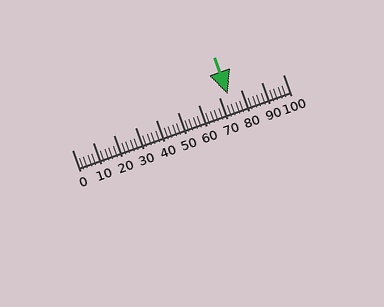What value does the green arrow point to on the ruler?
The green arrow points to approximately 74.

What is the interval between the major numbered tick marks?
The major tick marks are spaced 10 units apart.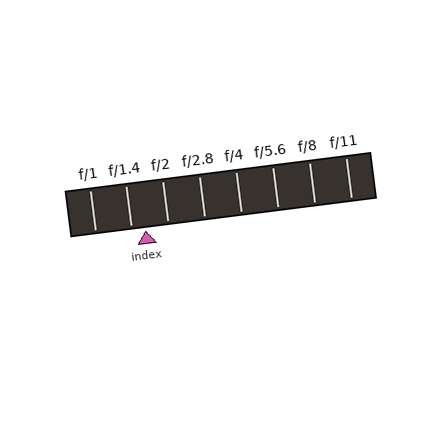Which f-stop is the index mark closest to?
The index mark is closest to f/1.4.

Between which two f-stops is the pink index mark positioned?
The index mark is between f/1.4 and f/2.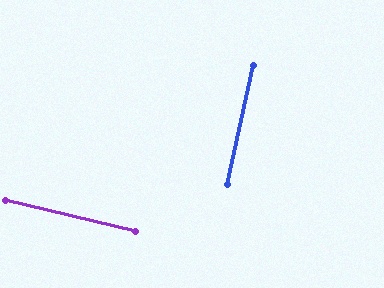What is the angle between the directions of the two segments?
Approximately 89 degrees.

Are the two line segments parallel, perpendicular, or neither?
Perpendicular — they meet at approximately 89°.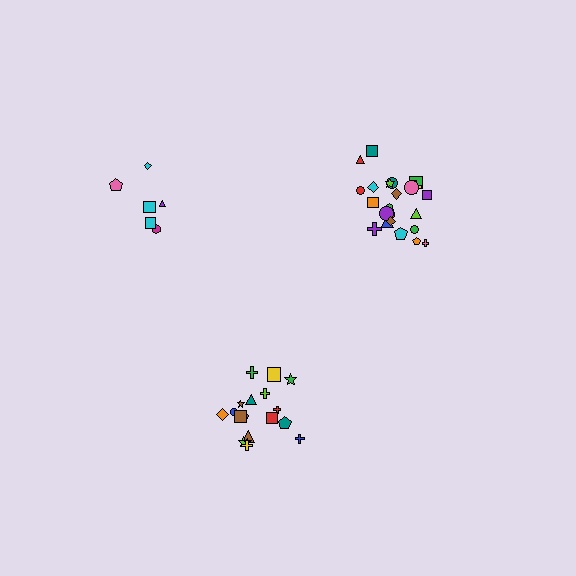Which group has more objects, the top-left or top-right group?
The top-right group.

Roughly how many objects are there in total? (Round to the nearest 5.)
Roughly 50 objects in total.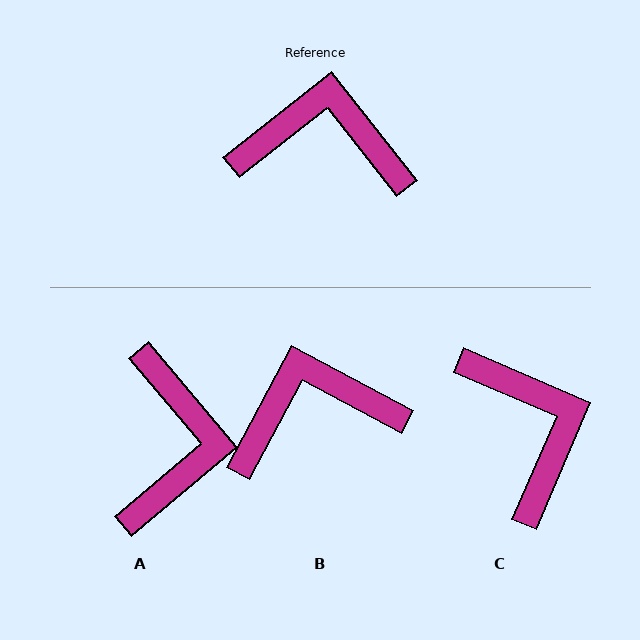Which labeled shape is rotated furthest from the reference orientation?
A, about 88 degrees away.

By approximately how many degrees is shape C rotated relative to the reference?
Approximately 61 degrees clockwise.